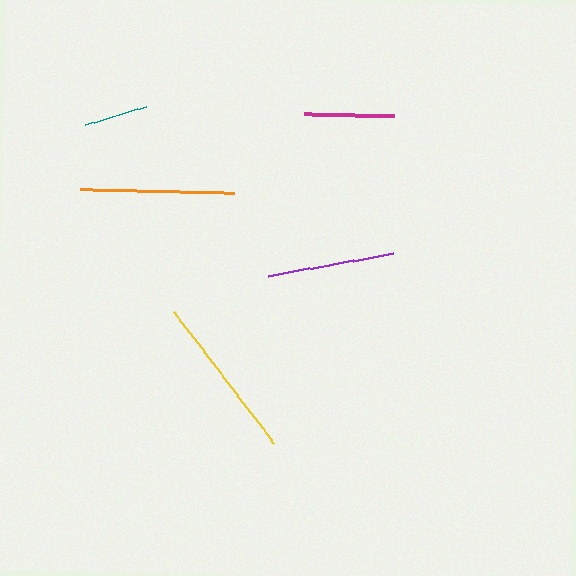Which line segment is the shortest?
The teal line is the shortest at approximately 64 pixels.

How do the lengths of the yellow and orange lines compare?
The yellow and orange lines are approximately the same length.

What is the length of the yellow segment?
The yellow segment is approximately 164 pixels long.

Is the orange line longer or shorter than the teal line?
The orange line is longer than the teal line.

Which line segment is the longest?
The yellow line is the longest at approximately 164 pixels.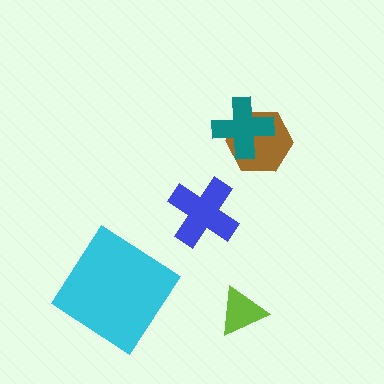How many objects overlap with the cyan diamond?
0 objects overlap with the cyan diamond.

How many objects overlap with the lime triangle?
0 objects overlap with the lime triangle.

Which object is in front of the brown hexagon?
The teal cross is in front of the brown hexagon.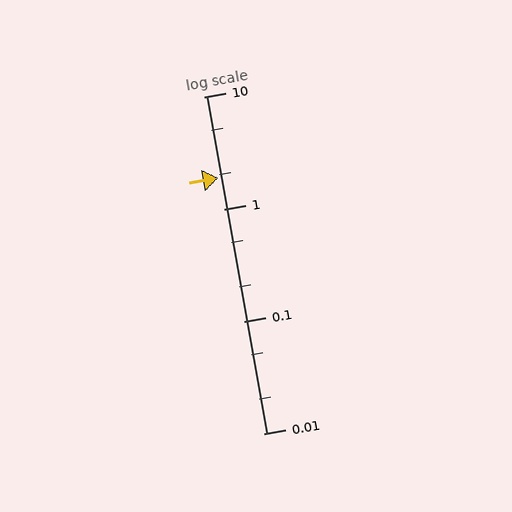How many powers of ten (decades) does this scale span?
The scale spans 3 decades, from 0.01 to 10.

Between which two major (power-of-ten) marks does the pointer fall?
The pointer is between 1 and 10.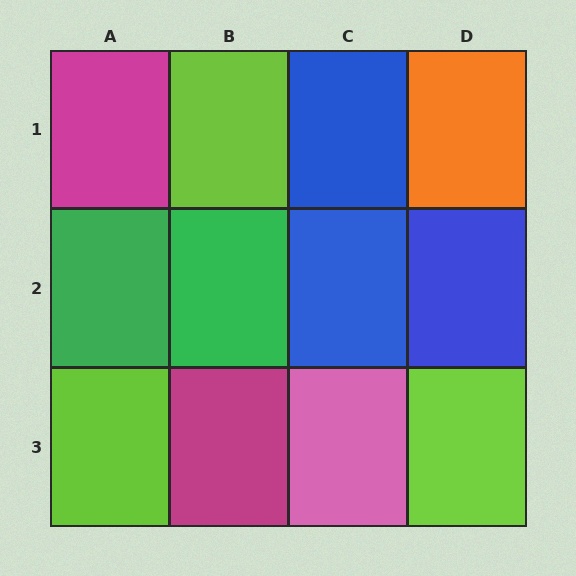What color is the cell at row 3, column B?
Magenta.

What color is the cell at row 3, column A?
Lime.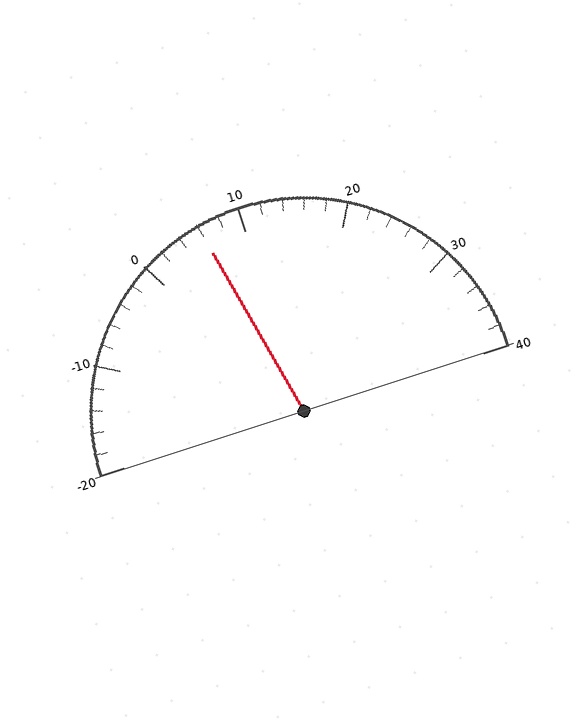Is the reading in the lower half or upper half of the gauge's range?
The reading is in the lower half of the range (-20 to 40).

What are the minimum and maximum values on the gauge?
The gauge ranges from -20 to 40.